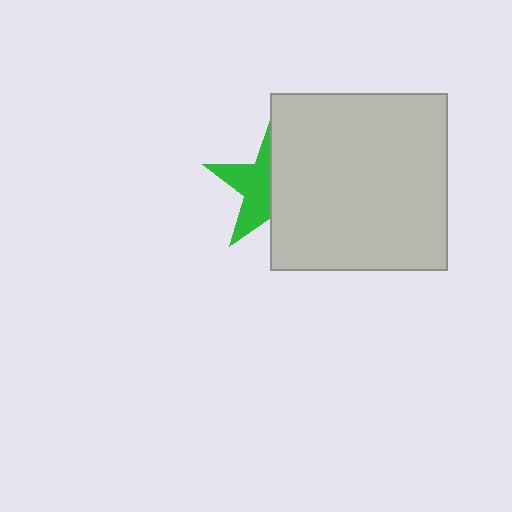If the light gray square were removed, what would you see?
You would see the complete green star.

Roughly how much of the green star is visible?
About half of it is visible (roughly 45%).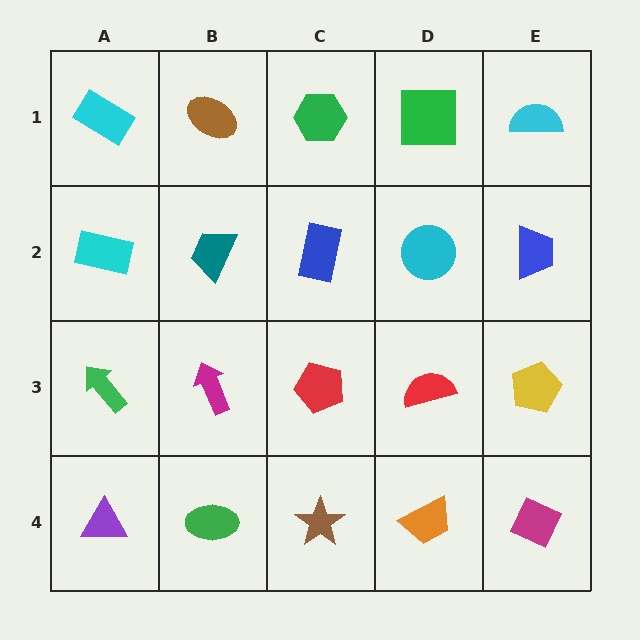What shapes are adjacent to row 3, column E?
A blue trapezoid (row 2, column E), a magenta diamond (row 4, column E), a red semicircle (row 3, column D).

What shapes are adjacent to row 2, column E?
A cyan semicircle (row 1, column E), a yellow pentagon (row 3, column E), a cyan circle (row 2, column D).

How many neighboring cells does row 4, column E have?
2.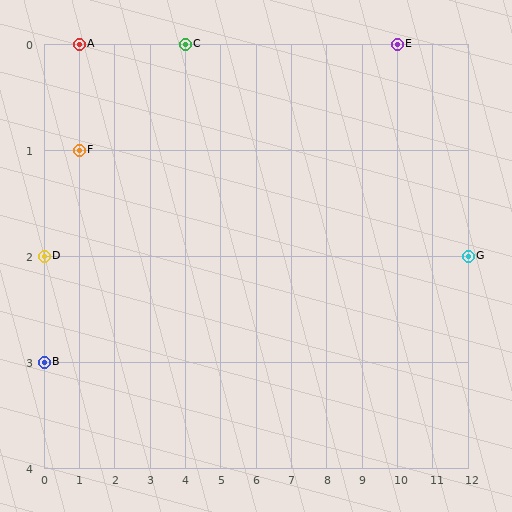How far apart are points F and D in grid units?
Points F and D are 1 column and 1 row apart (about 1.4 grid units diagonally).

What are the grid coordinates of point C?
Point C is at grid coordinates (4, 0).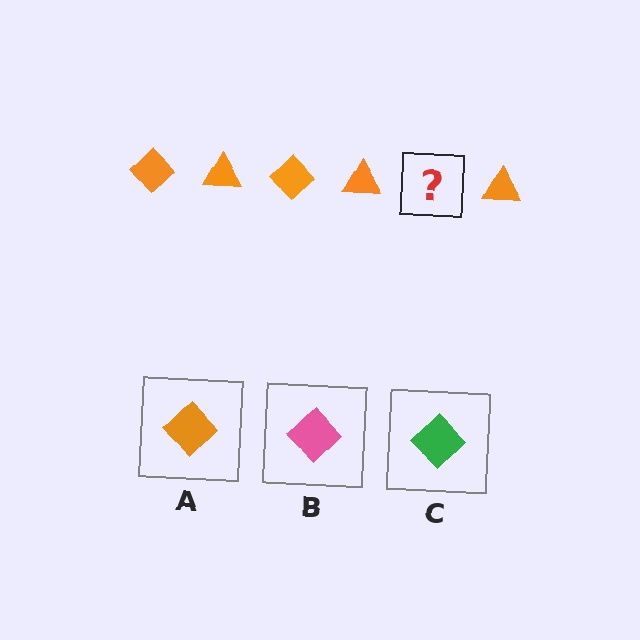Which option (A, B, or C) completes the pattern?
A.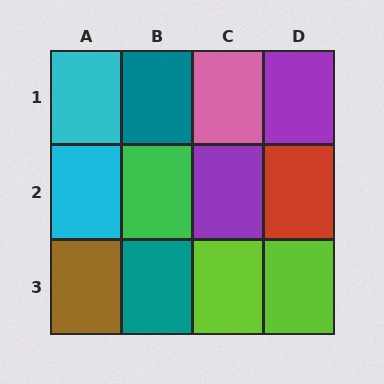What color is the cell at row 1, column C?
Pink.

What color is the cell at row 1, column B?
Teal.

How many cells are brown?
1 cell is brown.